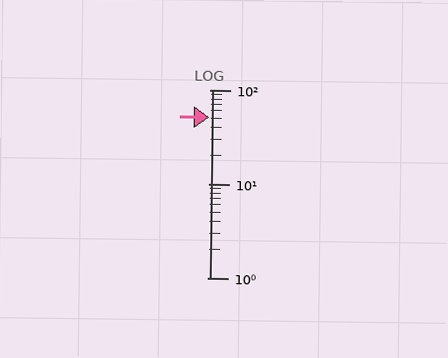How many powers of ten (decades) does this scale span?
The scale spans 2 decades, from 1 to 100.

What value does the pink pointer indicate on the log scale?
The pointer indicates approximately 51.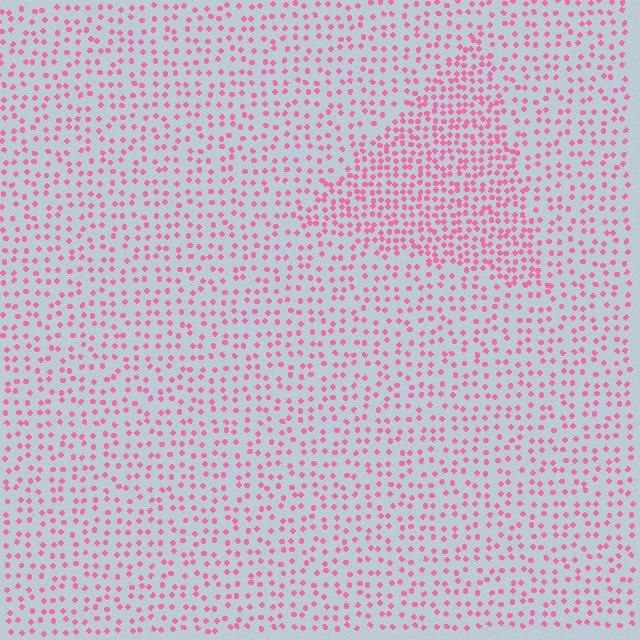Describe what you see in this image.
The image contains small pink elements arranged at two different densities. A triangle-shaped region is visible where the elements are more densely packed than the surrounding area.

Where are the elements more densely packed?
The elements are more densely packed inside the triangle boundary.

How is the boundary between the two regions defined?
The boundary is defined by a change in element density (approximately 1.9x ratio). All elements are the same color, size, and shape.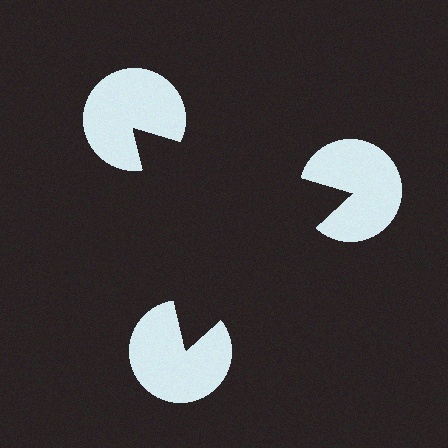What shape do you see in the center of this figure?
An illusory triangle — its edges are inferred from the aligned wedge cuts in the pac-man discs, not physically drawn.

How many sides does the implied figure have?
3 sides.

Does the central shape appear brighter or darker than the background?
It typically appears slightly darker than the background, even though no actual brightness change is drawn.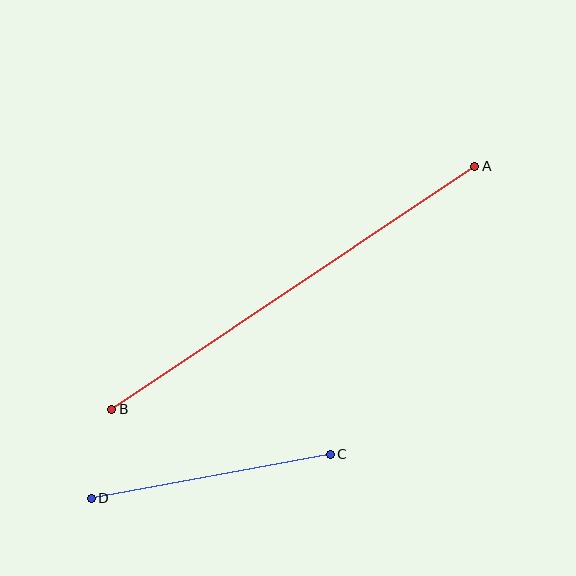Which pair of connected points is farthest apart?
Points A and B are farthest apart.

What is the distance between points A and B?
The distance is approximately 437 pixels.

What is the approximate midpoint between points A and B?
The midpoint is at approximately (293, 288) pixels.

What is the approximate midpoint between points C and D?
The midpoint is at approximately (211, 476) pixels.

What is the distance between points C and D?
The distance is approximately 243 pixels.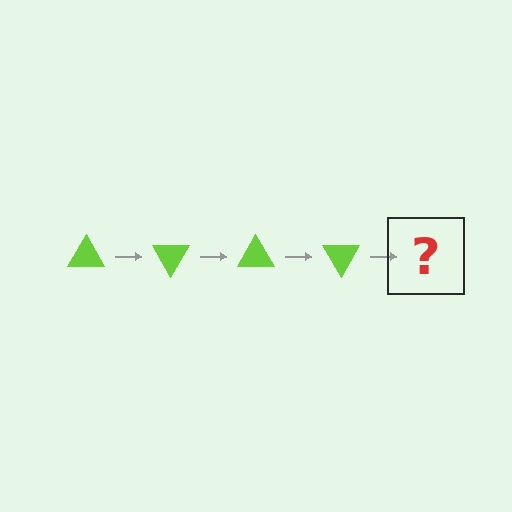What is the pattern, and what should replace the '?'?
The pattern is that the triangle rotates 60 degrees each step. The '?' should be a lime triangle rotated 240 degrees.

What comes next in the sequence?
The next element should be a lime triangle rotated 240 degrees.